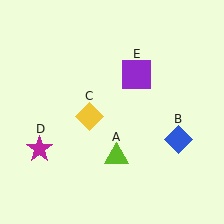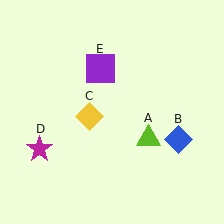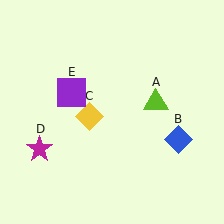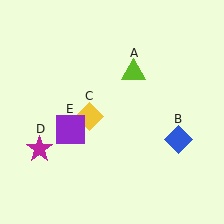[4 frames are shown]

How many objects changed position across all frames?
2 objects changed position: lime triangle (object A), purple square (object E).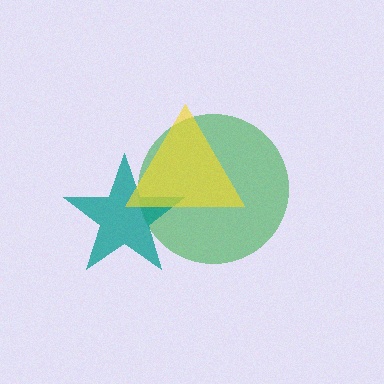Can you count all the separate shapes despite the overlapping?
Yes, there are 3 separate shapes.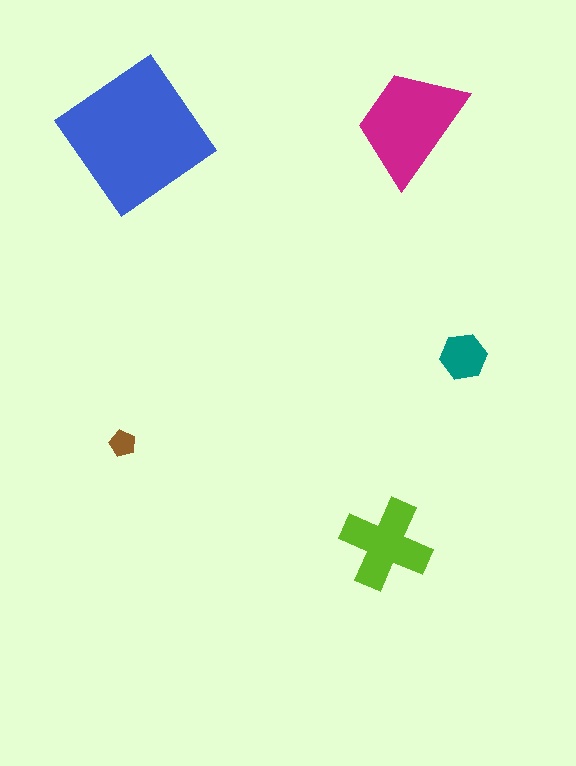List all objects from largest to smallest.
The blue diamond, the magenta trapezoid, the lime cross, the teal hexagon, the brown pentagon.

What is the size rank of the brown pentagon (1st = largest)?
5th.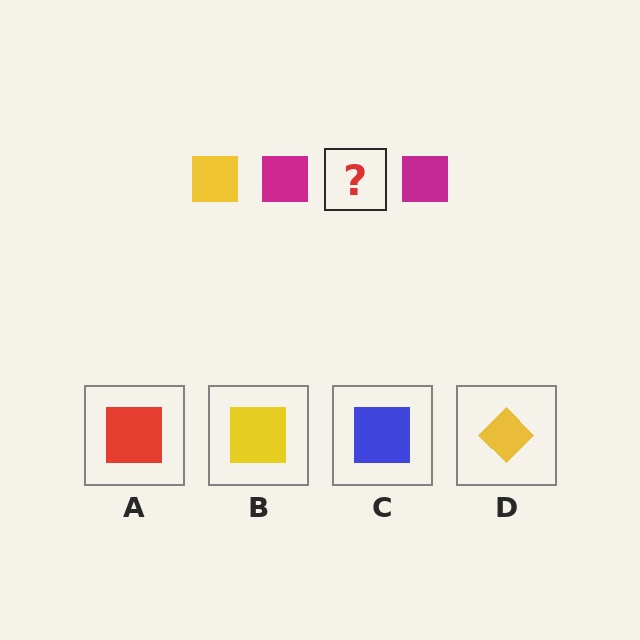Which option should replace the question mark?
Option B.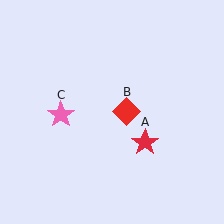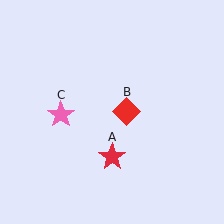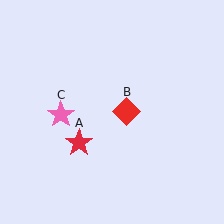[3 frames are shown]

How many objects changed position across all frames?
1 object changed position: red star (object A).